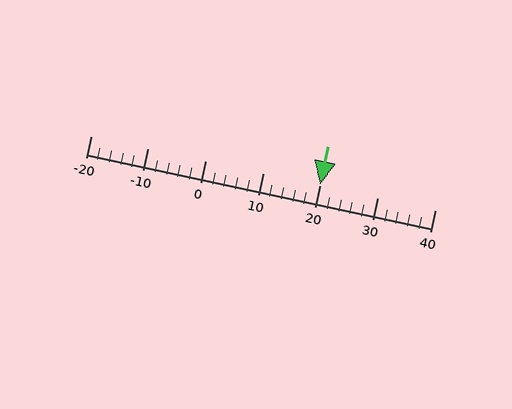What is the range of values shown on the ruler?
The ruler shows values from -20 to 40.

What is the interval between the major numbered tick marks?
The major tick marks are spaced 10 units apart.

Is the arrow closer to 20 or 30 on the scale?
The arrow is closer to 20.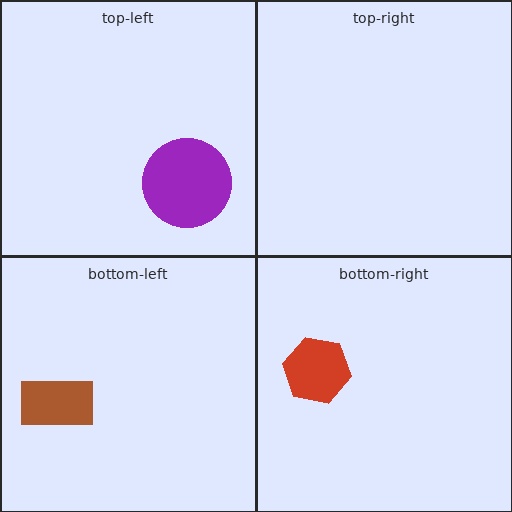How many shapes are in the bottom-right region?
1.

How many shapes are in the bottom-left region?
1.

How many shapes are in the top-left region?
1.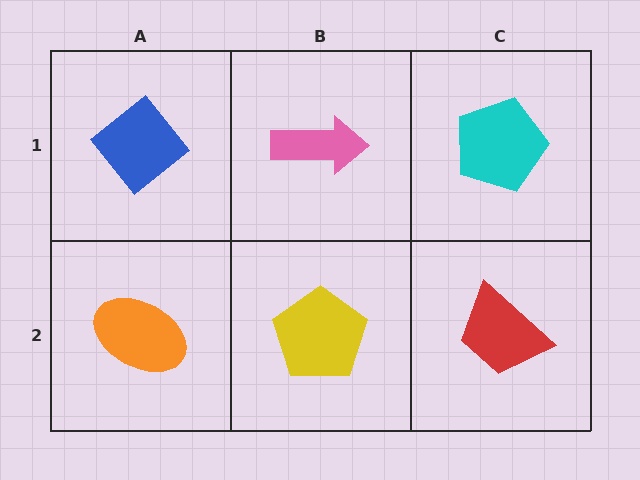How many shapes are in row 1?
3 shapes.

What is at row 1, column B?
A pink arrow.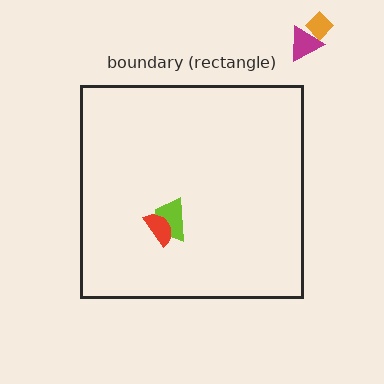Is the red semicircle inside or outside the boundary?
Inside.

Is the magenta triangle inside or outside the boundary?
Outside.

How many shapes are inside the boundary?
2 inside, 2 outside.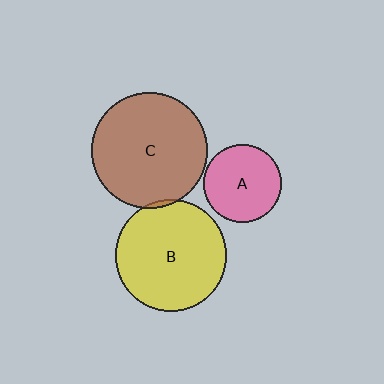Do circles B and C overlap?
Yes.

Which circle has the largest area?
Circle C (brown).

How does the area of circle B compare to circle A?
Approximately 2.1 times.